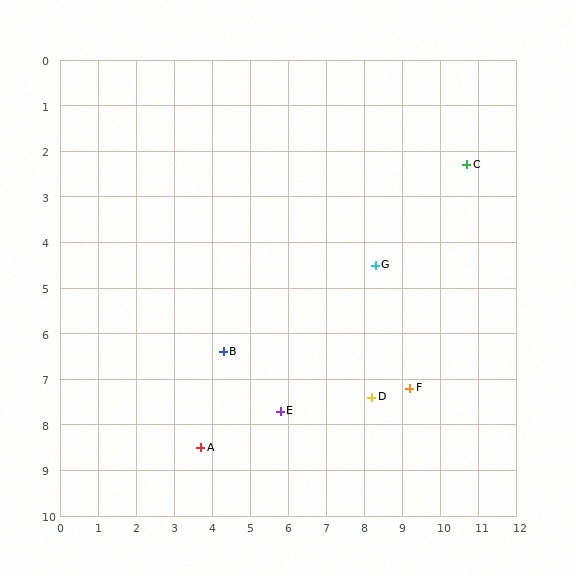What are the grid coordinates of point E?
Point E is at approximately (5.8, 7.7).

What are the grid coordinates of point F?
Point F is at approximately (9.2, 7.2).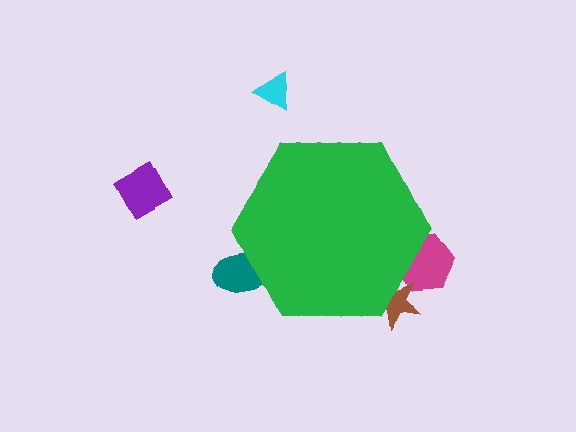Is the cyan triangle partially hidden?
No, the cyan triangle is fully visible.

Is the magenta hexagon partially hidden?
Yes, the magenta hexagon is partially hidden behind the green hexagon.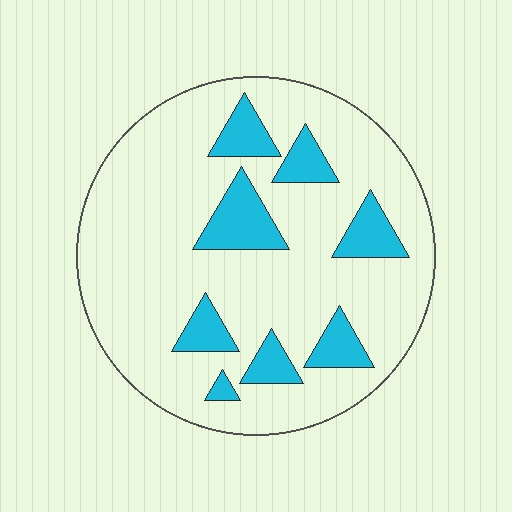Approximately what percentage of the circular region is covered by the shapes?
Approximately 20%.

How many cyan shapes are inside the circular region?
8.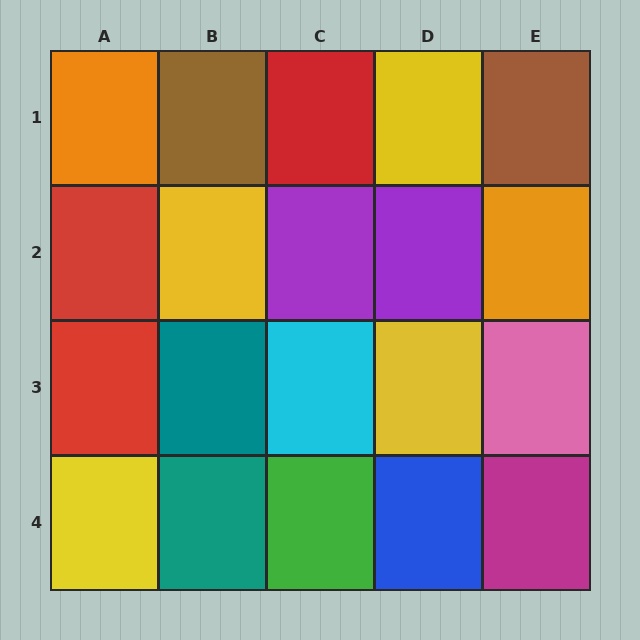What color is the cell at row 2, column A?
Red.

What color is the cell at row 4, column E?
Magenta.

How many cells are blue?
1 cell is blue.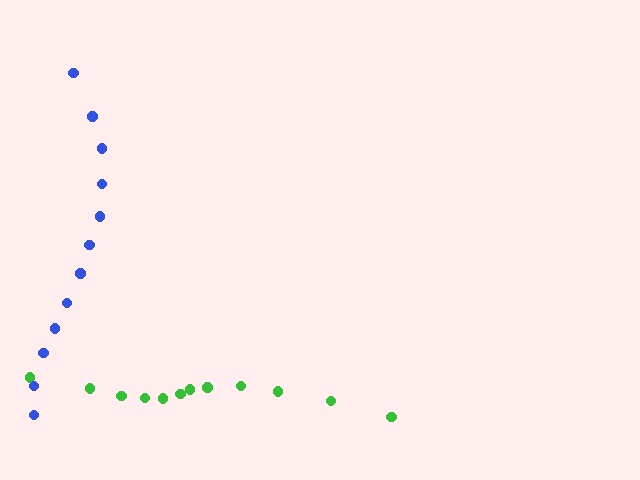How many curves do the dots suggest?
There are 2 distinct paths.